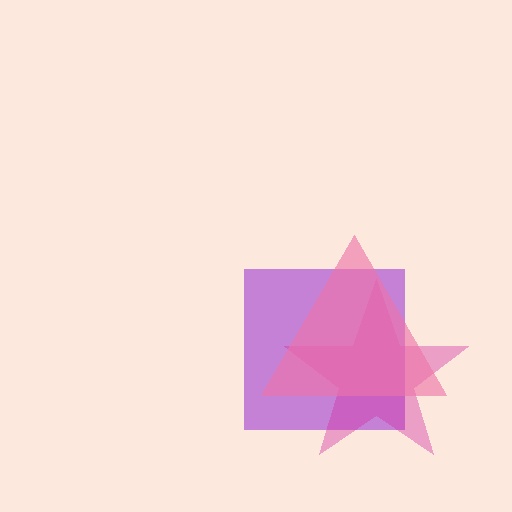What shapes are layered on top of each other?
The layered shapes are: a purple square, a magenta star, a pink triangle.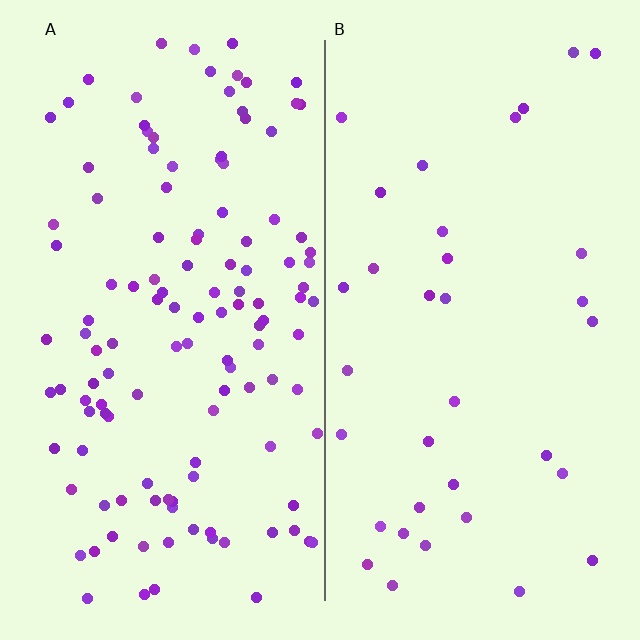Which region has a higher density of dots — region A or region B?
A (the left).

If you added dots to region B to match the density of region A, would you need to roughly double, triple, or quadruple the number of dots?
Approximately quadruple.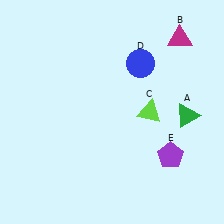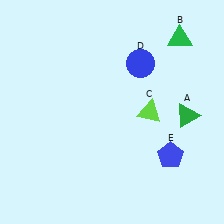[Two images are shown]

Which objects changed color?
B changed from magenta to green. E changed from purple to blue.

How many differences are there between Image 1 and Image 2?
There are 2 differences between the two images.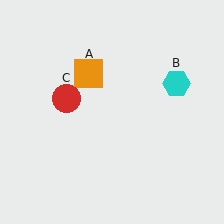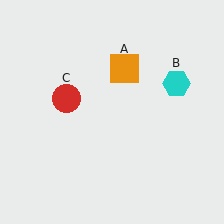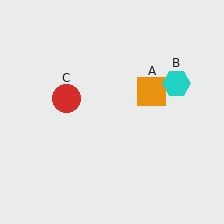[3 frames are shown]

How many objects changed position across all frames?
1 object changed position: orange square (object A).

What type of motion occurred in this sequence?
The orange square (object A) rotated clockwise around the center of the scene.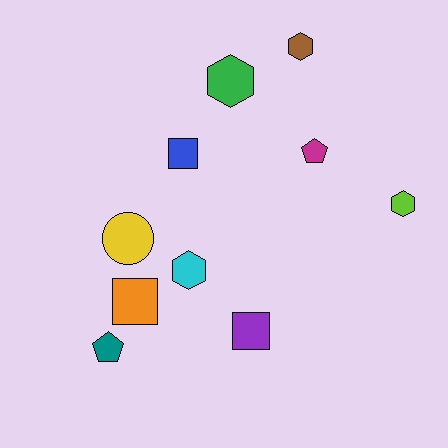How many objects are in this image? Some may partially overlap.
There are 10 objects.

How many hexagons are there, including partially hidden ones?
There are 4 hexagons.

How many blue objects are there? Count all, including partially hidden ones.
There is 1 blue object.